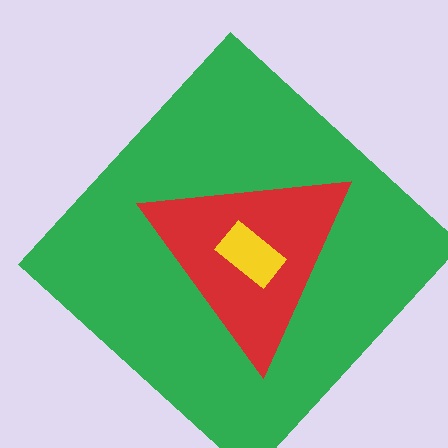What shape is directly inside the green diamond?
The red triangle.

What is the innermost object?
The yellow rectangle.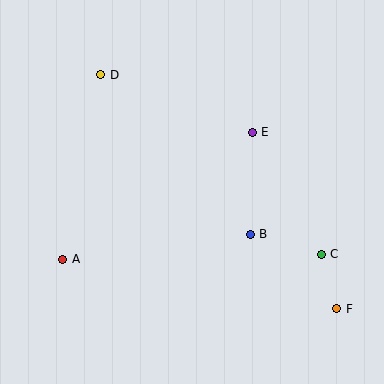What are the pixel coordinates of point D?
Point D is at (101, 75).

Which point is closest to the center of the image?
Point B at (250, 234) is closest to the center.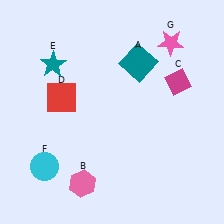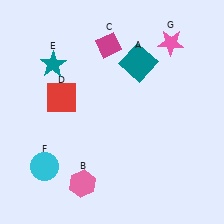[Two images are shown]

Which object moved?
The magenta diamond (C) moved left.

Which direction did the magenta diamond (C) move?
The magenta diamond (C) moved left.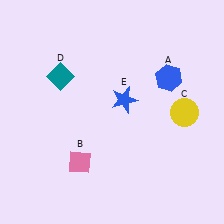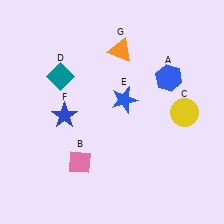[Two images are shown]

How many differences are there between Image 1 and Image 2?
There are 2 differences between the two images.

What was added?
A blue star (F), an orange triangle (G) were added in Image 2.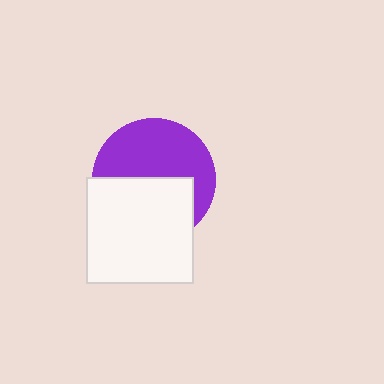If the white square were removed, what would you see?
You would see the complete purple circle.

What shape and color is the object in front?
The object in front is a white square.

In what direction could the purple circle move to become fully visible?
The purple circle could move up. That would shift it out from behind the white square entirely.